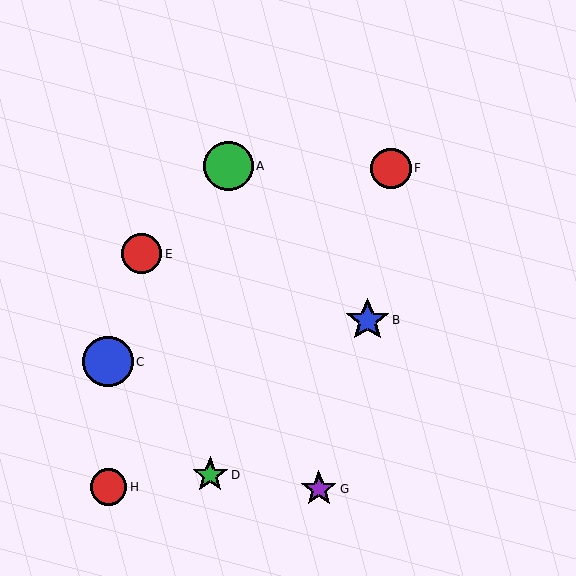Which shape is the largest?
The blue circle (labeled C) is the largest.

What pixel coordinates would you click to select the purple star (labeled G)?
Click at (319, 489) to select the purple star G.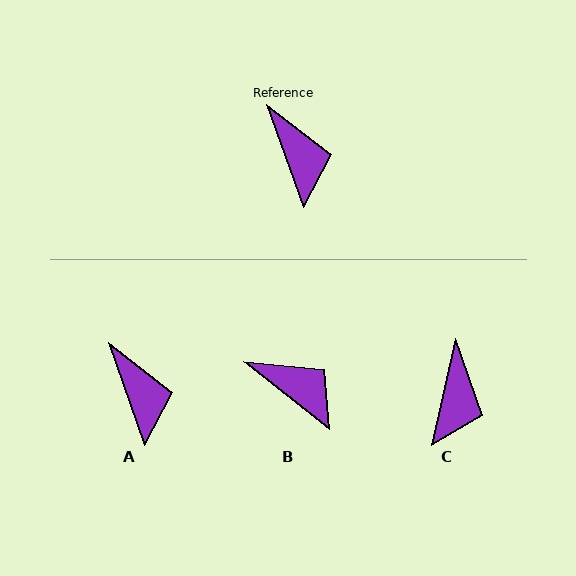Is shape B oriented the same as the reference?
No, it is off by about 32 degrees.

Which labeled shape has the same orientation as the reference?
A.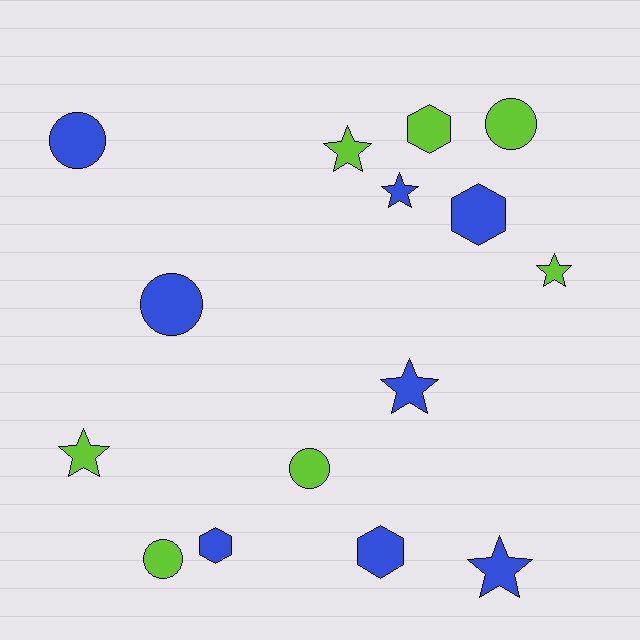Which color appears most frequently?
Blue, with 8 objects.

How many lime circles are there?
There are 3 lime circles.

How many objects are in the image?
There are 15 objects.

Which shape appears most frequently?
Star, with 6 objects.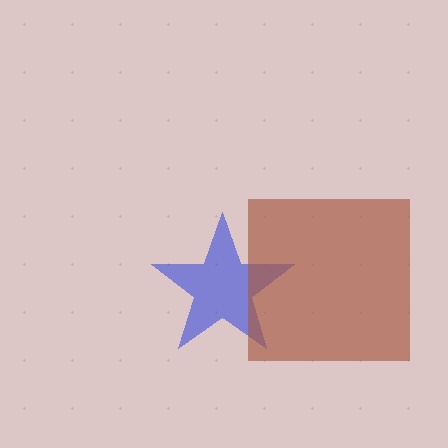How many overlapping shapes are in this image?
There are 2 overlapping shapes in the image.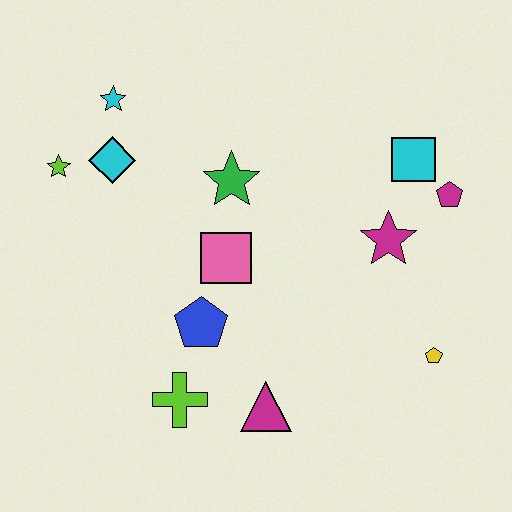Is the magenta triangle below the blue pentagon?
Yes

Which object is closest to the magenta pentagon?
The cyan square is closest to the magenta pentagon.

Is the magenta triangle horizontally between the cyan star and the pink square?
No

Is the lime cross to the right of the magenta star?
No